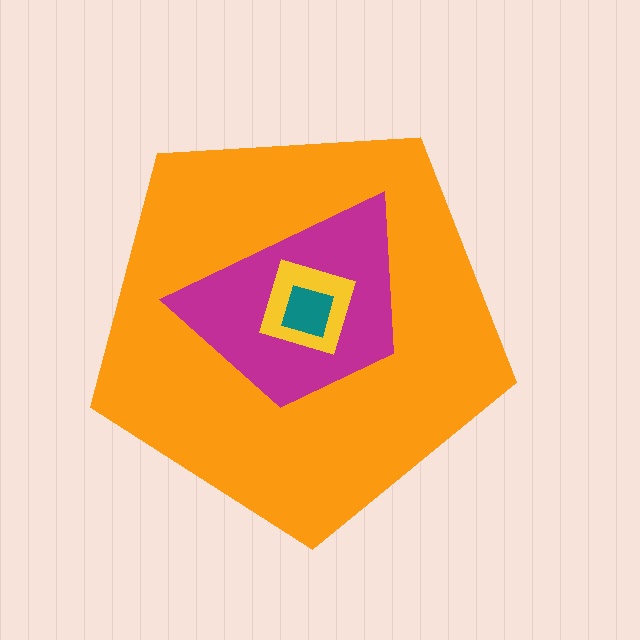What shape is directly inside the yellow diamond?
The teal square.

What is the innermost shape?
The teal square.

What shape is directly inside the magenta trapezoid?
The yellow diamond.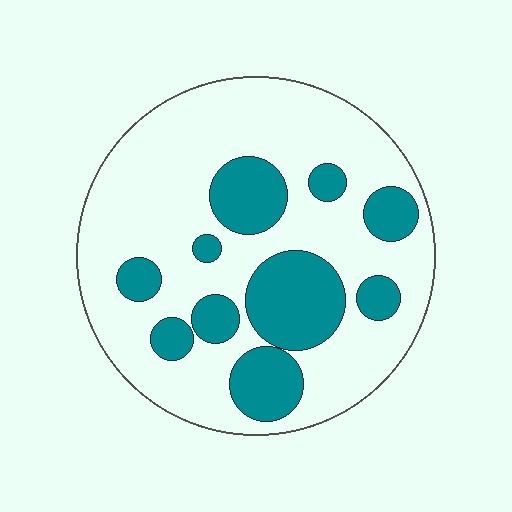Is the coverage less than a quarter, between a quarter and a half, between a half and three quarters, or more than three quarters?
Between a quarter and a half.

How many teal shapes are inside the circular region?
10.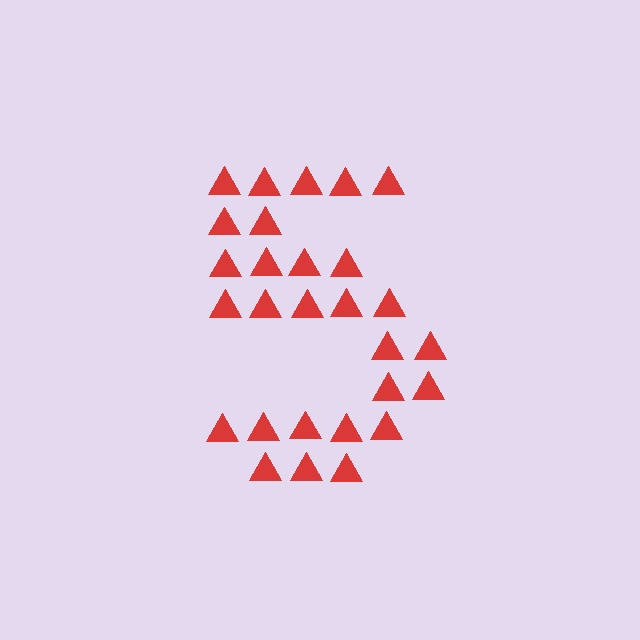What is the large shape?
The large shape is the digit 5.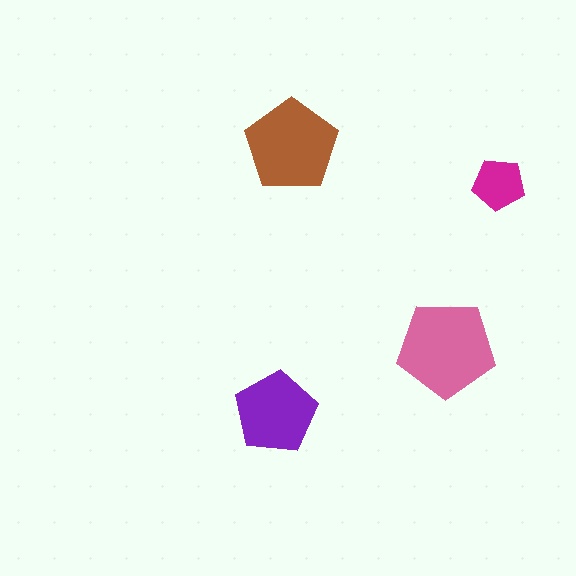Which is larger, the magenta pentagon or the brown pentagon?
The brown one.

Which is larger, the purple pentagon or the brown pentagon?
The brown one.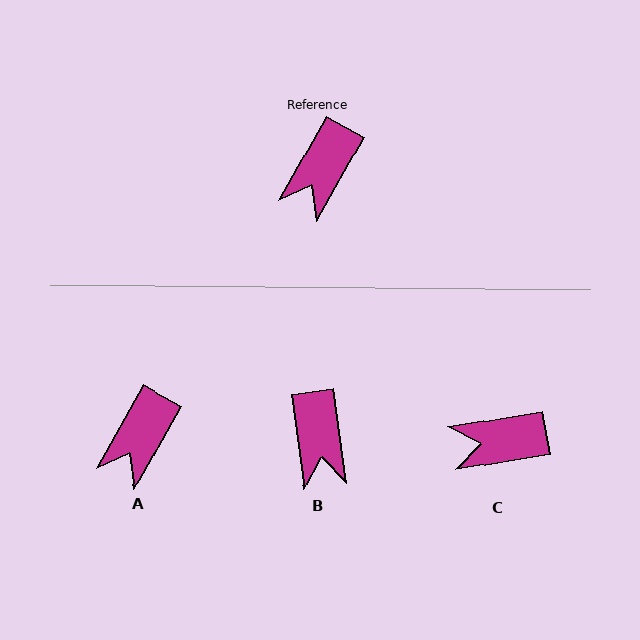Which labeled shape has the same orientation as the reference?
A.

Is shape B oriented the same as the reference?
No, it is off by about 37 degrees.